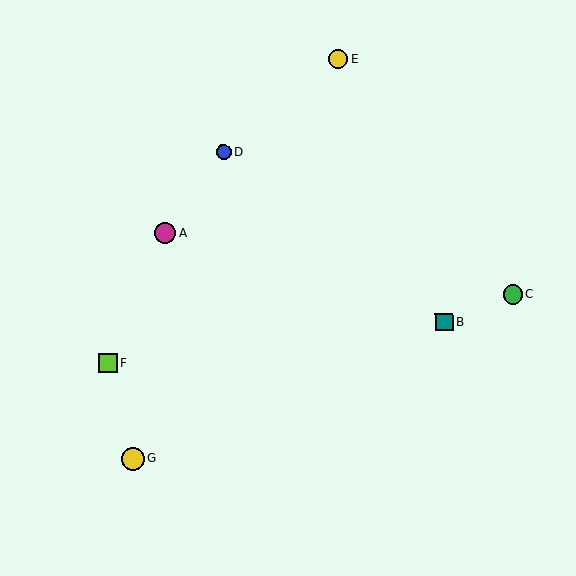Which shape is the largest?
The yellow circle (labeled G) is the largest.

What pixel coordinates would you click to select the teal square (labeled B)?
Click at (444, 322) to select the teal square B.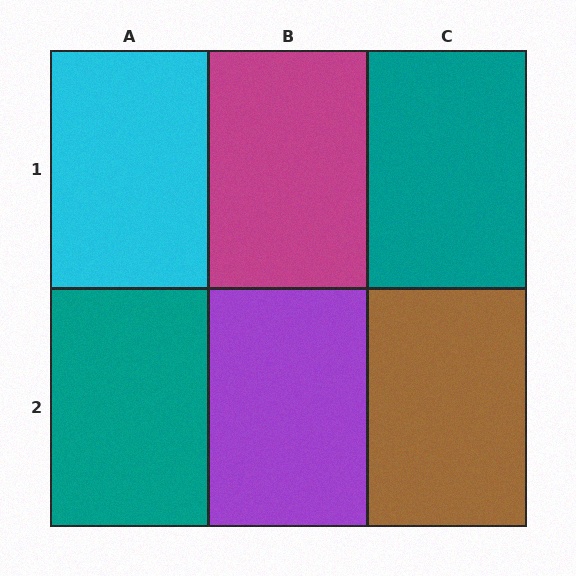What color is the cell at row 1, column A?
Cyan.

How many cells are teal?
2 cells are teal.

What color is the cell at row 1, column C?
Teal.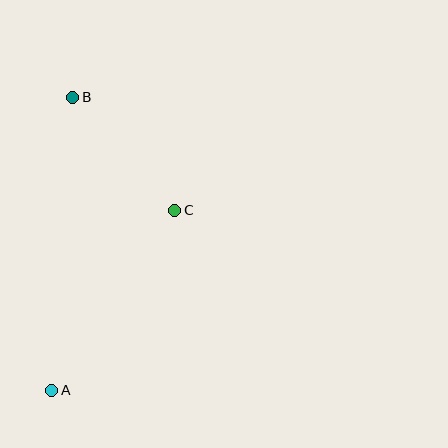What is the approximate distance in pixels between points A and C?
The distance between A and C is approximately 218 pixels.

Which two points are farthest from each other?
Points A and B are farthest from each other.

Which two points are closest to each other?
Points B and C are closest to each other.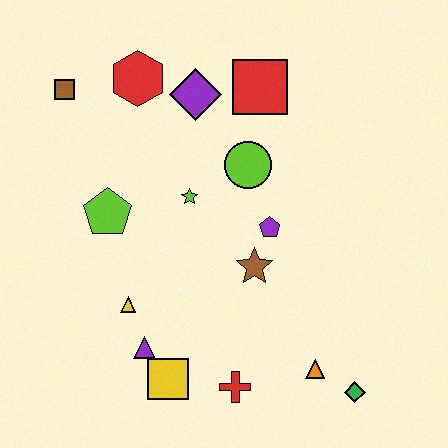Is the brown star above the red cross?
Yes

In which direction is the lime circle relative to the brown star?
The lime circle is above the brown star.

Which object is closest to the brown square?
The red hexagon is closest to the brown square.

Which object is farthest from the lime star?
The green diamond is farthest from the lime star.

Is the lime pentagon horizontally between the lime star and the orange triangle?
No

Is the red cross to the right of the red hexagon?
Yes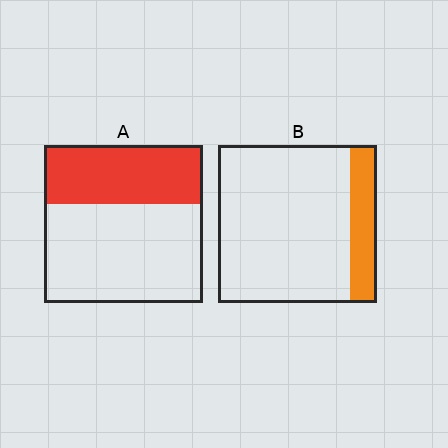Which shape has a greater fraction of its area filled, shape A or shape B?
Shape A.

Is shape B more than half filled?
No.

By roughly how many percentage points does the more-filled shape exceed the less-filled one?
By roughly 20 percentage points (A over B).